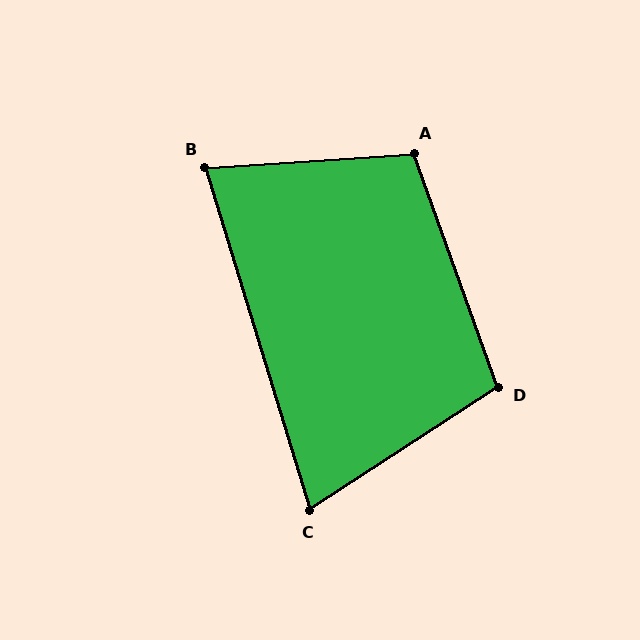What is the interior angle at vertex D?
Approximately 103 degrees (obtuse).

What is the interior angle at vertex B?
Approximately 77 degrees (acute).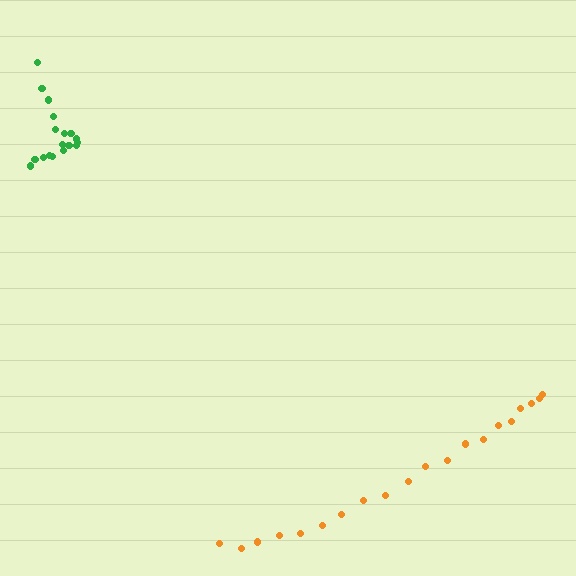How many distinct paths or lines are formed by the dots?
There are 2 distinct paths.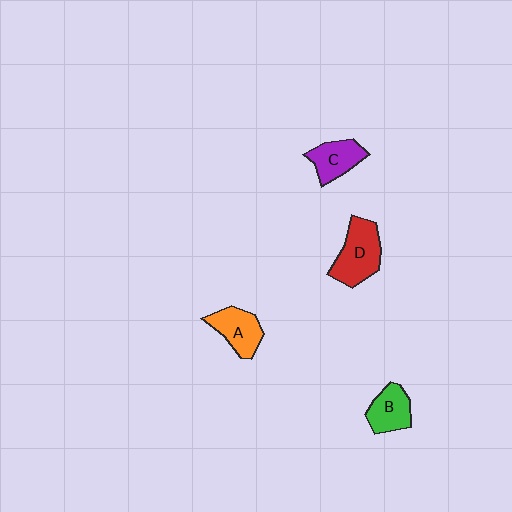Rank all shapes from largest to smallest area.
From largest to smallest: D (red), A (orange), C (purple), B (green).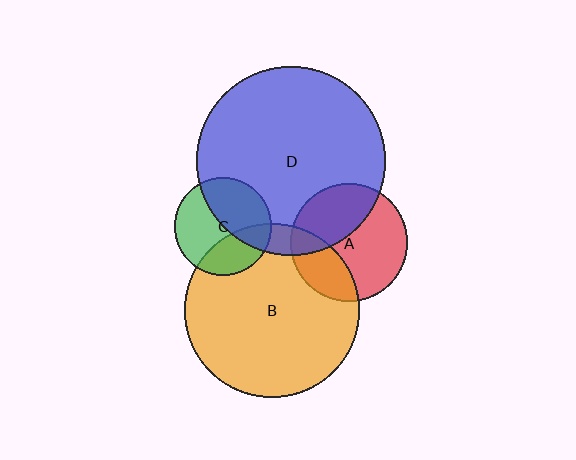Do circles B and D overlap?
Yes.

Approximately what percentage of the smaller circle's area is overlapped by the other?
Approximately 10%.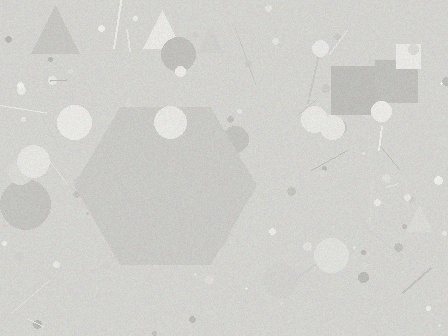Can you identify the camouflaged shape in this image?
The camouflaged shape is a hexagon.